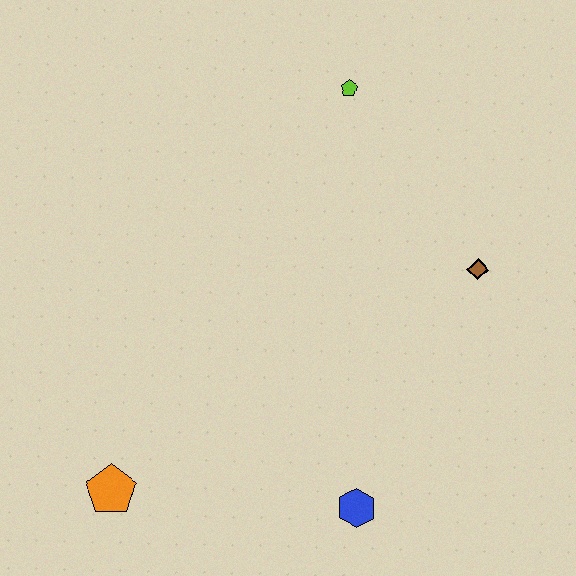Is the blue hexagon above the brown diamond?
No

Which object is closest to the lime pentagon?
The brown diamond is closest to the lime pentagon.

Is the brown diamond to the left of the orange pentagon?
No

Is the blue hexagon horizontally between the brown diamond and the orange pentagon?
Yes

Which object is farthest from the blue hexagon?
The lime pentagon is farthest from the blue hexagon.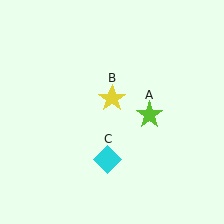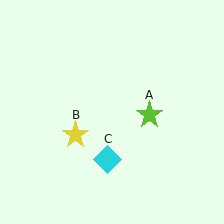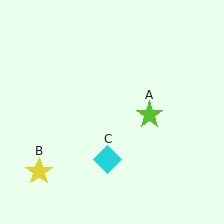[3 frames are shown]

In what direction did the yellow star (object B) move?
The yellow star (object B) moved down and to the left.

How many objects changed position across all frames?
1 object changed position: yellow star (object B).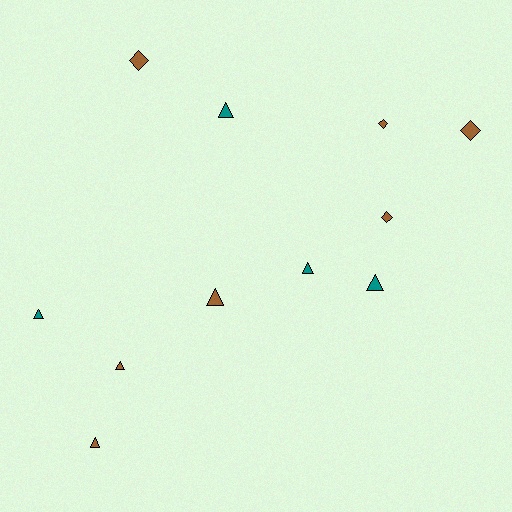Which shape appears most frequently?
Triangle, with 7 objects.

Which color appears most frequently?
Brown, with 7 objects.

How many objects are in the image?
There are 11 objects.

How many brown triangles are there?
There are 3 brown triangles.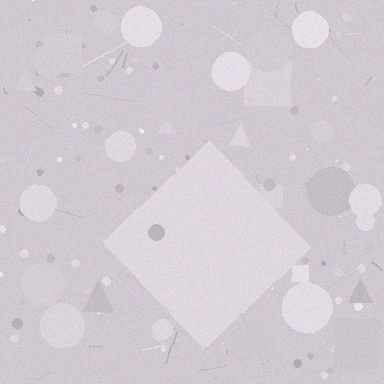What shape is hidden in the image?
A diamond is hidden in the image.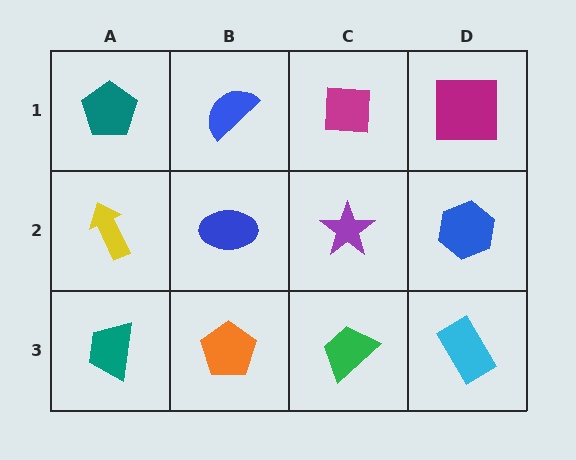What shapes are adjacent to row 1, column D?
A blue hexagon (row 2, column D), a magenta square (row 1, column C).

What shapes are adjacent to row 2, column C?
A magenta square (row 1, column C), a green trapezoid (row 3, column C), a blue ellipse (row 2, column B), a blue hexagon (row 2, column D).